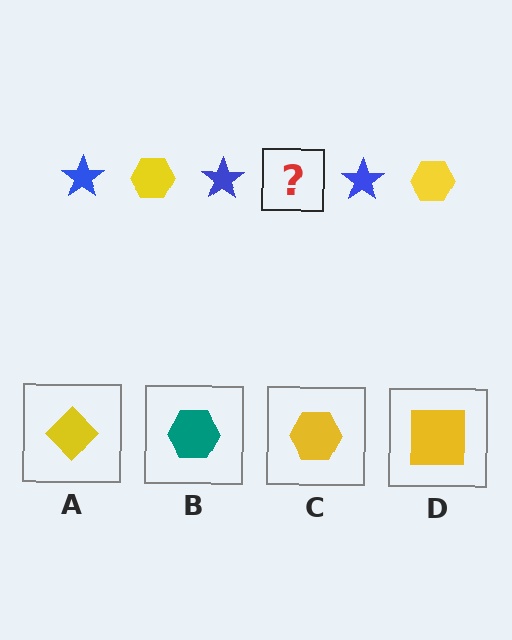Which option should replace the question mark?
Option C.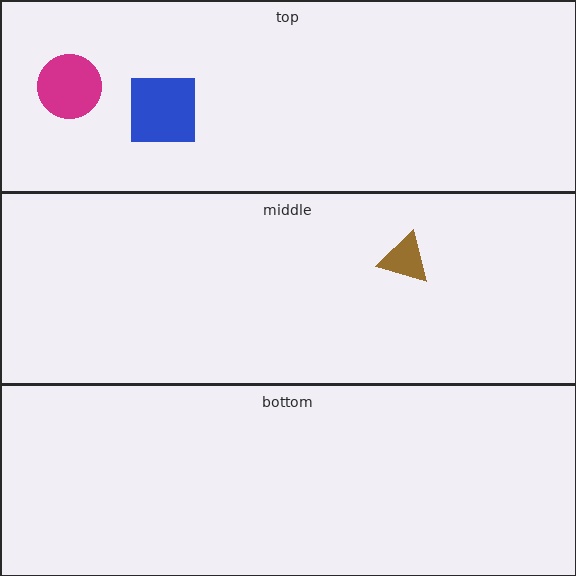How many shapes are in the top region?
2.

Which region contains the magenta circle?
The top region.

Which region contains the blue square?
The top region.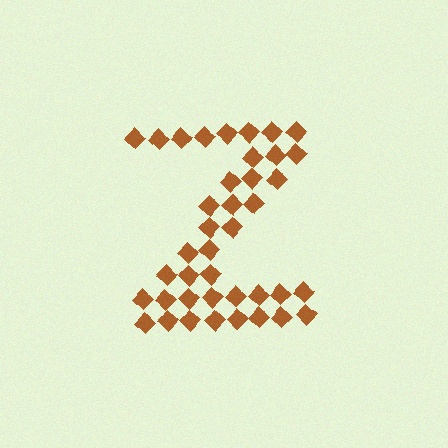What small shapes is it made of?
It is made of small diamonds.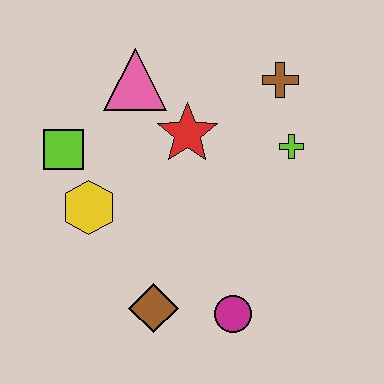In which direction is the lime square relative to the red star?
The lime square is to the left of the red star.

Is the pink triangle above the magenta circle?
Yes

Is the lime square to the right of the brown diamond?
No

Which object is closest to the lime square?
The yellow hexagon is closest to the lime square.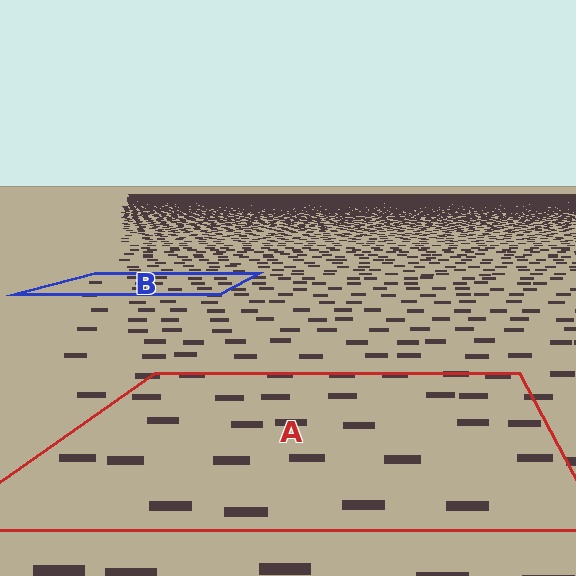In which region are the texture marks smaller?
The texture marks are smaller in region B, because it is farther away.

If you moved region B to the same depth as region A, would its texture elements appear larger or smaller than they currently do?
They would appear larger. At a closer depth, the same texture elements are projected at a bigger on-screen size.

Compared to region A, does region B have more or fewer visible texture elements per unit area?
Region B has more texture elements per unit area — they are packed more densely because it is farther away.